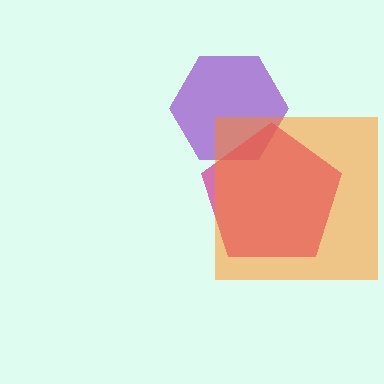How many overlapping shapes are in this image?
There are 3 overlapping shapes in the image.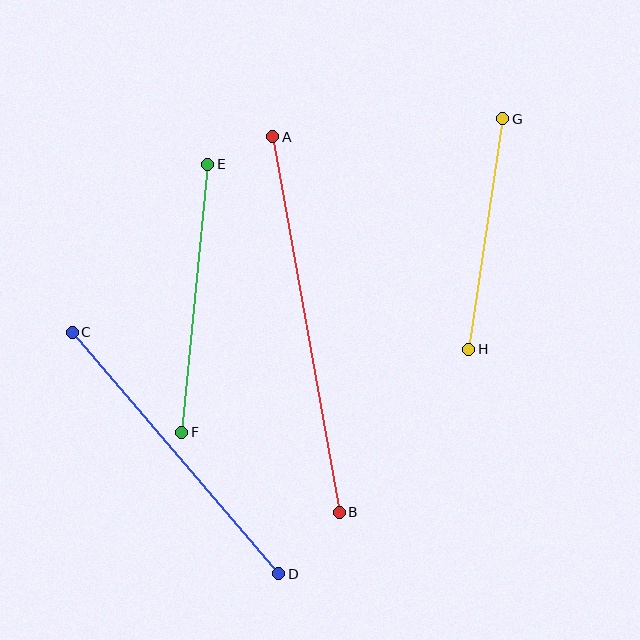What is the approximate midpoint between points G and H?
The midpoint is at approximately (486, 234) pixels.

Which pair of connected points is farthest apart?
Points A and B are farthest apart.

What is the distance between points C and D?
The distance is approximately 318 pixels.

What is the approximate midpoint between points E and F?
The midpoint is at approximately (195, 298) pixels.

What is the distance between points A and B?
The distance is approximately 382 pixels.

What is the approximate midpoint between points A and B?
The midpoint is at approximately (306, 324) pixels.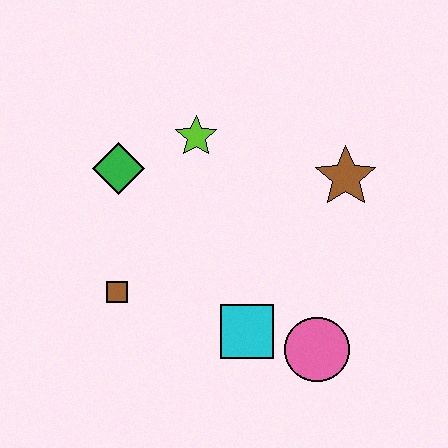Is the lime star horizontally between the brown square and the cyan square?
Yes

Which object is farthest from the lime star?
The pink circle is farthest from the lime star.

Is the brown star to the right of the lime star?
Yes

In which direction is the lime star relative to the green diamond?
The lime star is to the right of the green diamond.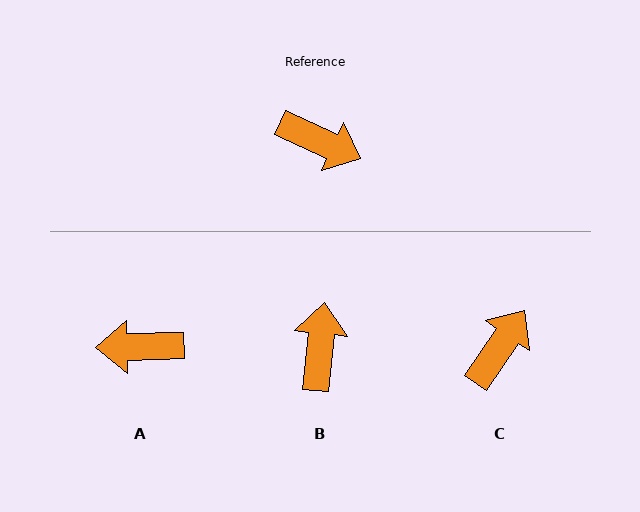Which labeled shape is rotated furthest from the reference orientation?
A, about 154 degrees away.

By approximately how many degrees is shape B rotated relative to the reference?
Approximately 109 degrees counter-clockwise.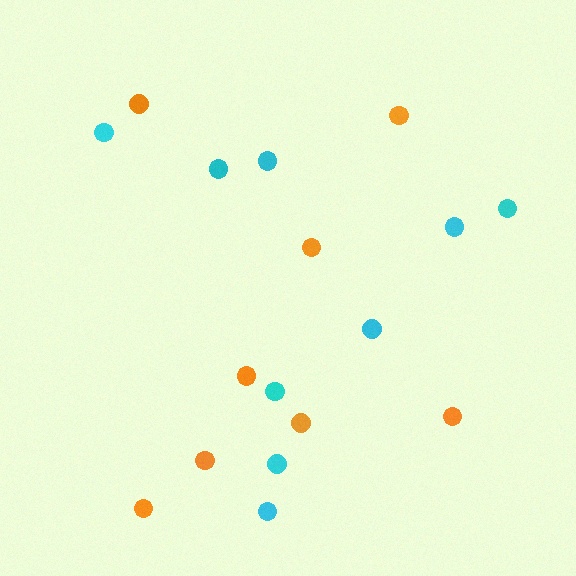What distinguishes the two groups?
There are 2 groups: one group of orange circles (8) and one group of cyan circles (9).